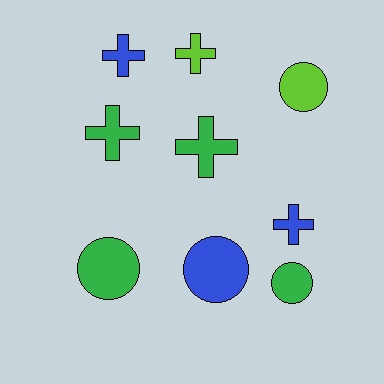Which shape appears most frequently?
Cross, with 5 objects.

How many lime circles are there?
There is 1 lime circle.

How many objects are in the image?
There are 9 objects.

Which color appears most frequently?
Green, with 4 objects.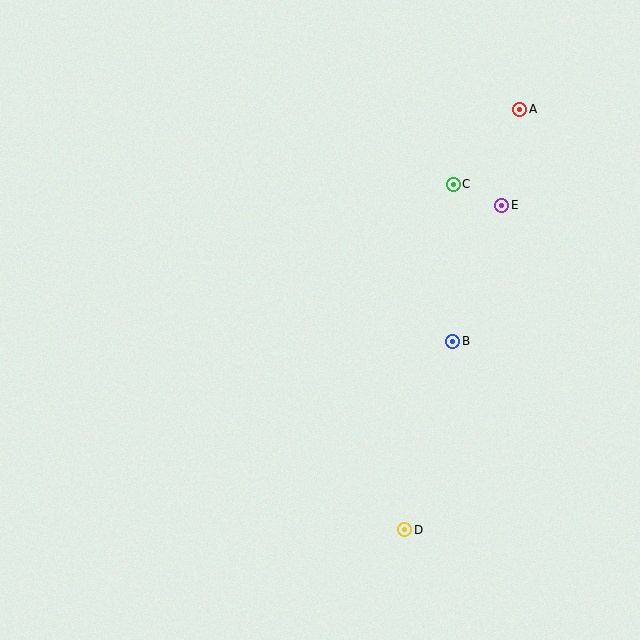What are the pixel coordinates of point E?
Point E is at (501, 205).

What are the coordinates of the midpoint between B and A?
The midpoint between B and A is at (486, 225).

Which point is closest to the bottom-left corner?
Point D is closest to the bottom-left corner.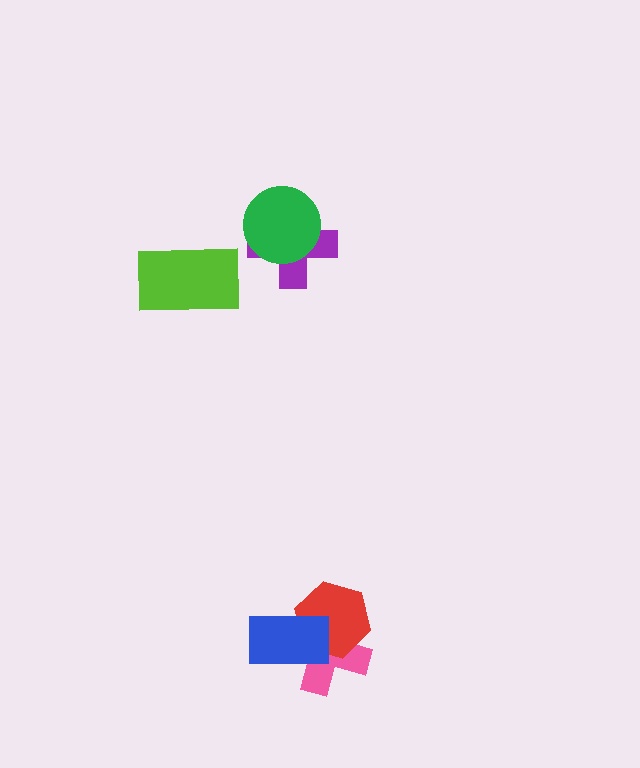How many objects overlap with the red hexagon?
2 objects overlap with the red hexagon.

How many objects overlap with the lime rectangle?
0 objects overlap with the lime rectangle.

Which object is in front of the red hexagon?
The blue rectangle is in front of the red hexagon.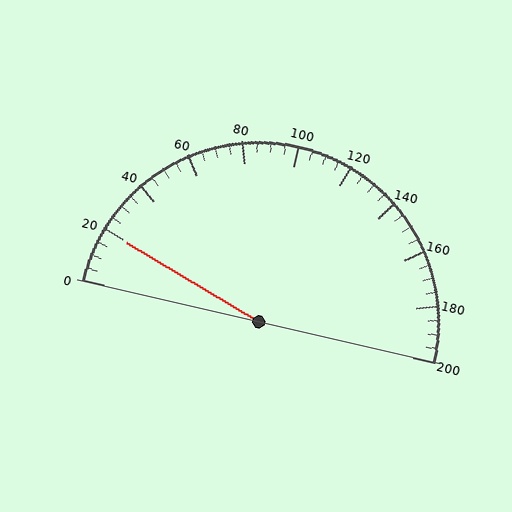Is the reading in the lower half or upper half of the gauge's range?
The reading is in the lower half of the range (0 to 200).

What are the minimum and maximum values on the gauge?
The gauge ranges from 0 to 200.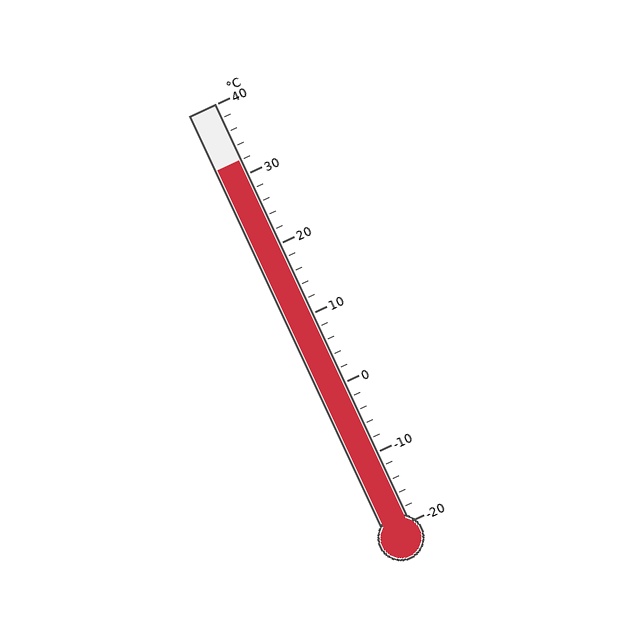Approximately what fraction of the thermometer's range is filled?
The thermometer is filled to approximately 85% of its range.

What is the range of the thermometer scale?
The thermometer scale ranges from -20°C to 40°C.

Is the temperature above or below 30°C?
The temperature is above 30°C.